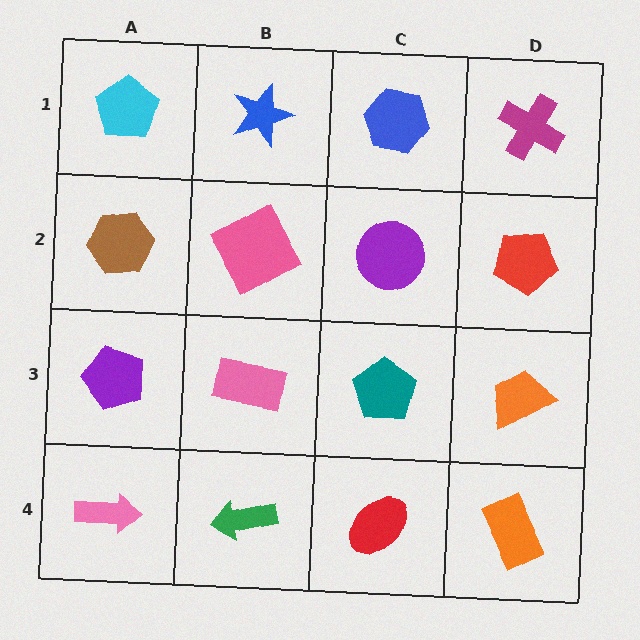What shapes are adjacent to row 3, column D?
A red pentagon (row 2, column D), an orange rectangle (row 4, column D), a teal pentagon (row 3, column C).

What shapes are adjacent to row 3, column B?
A pink square (row 2, column B), a green arrow (row 4, column B), a purple pentagon (row 3, column A), a teal pentagon (row 3, column C).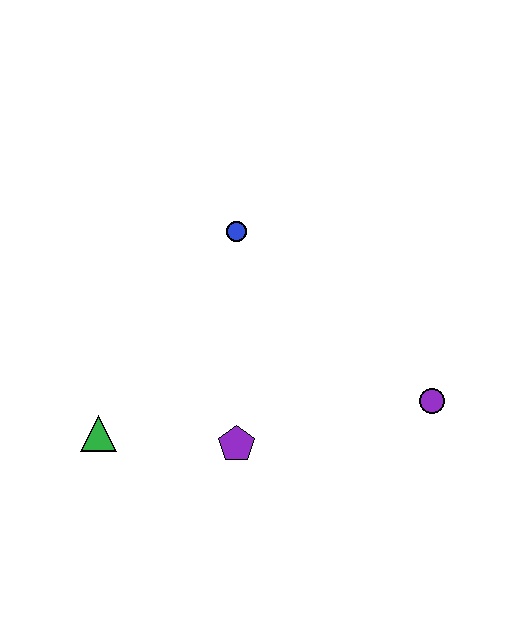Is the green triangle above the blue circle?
No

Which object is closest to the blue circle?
The purple pentagon is closest to the blue circle.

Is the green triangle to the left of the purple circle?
Yes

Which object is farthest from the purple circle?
The green triangle is farthest from the purple circle.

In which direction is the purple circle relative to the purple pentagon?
The purple circle is to the right of the purple pentagon.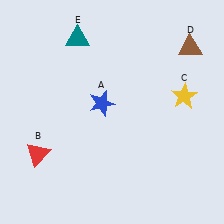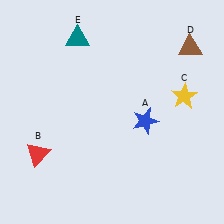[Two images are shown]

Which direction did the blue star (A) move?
The blue star (A) moved right.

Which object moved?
The blue star (A) moved right.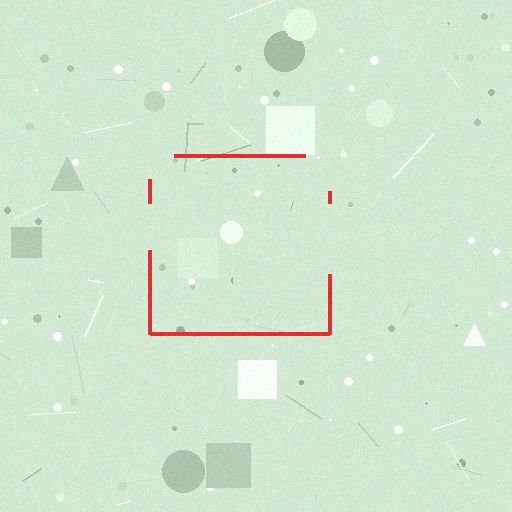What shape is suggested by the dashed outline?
The dashed outline suggests a square.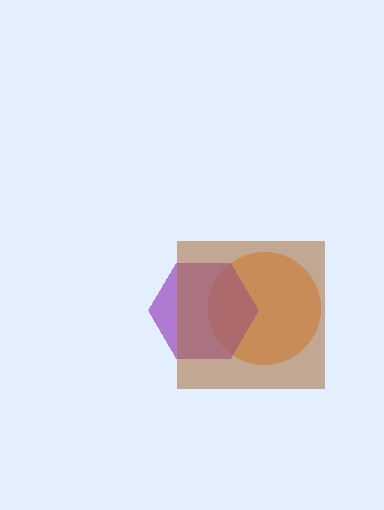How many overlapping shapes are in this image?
There are 3 overlapping shapes in the image.